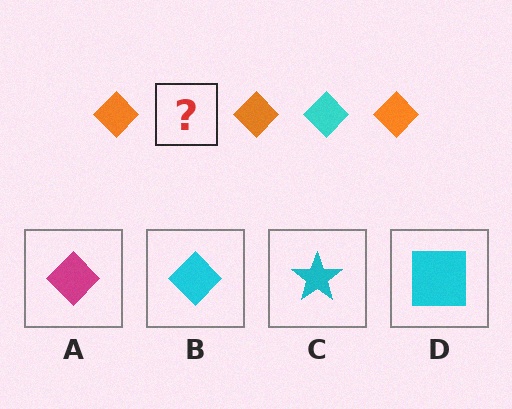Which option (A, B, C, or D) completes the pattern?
B.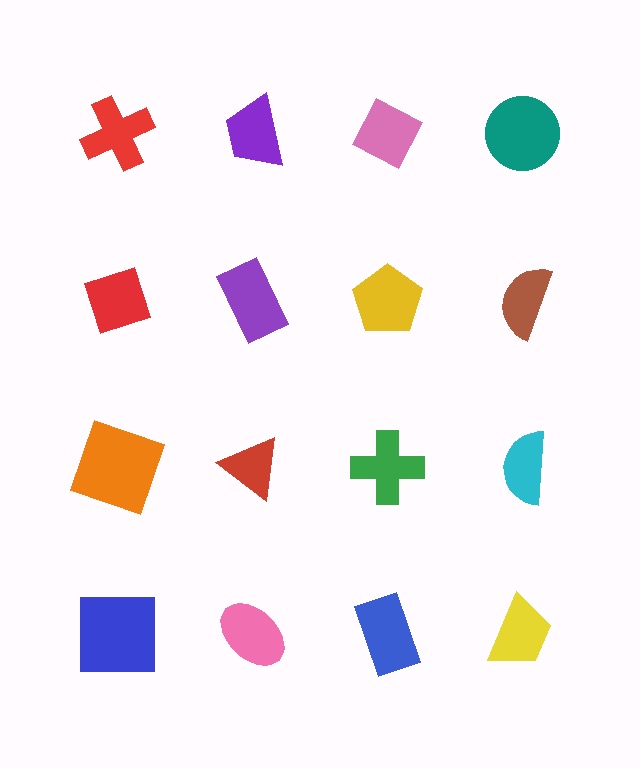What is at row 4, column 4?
A yellow trapezoid.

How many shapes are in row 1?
4 shapes.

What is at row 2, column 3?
A yellow pentagon.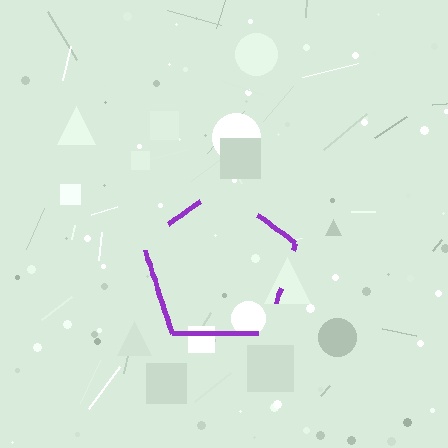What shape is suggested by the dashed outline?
The dashed outline suggests a pentagon.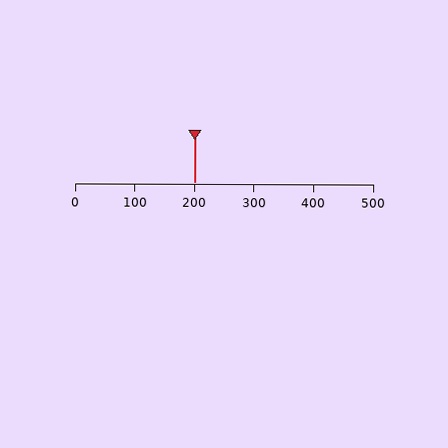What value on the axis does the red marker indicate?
The marker indicates approximately 200.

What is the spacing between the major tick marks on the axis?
The major ticks are spaced 100 apart.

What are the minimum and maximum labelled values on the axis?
The axis runs from 0 to 500.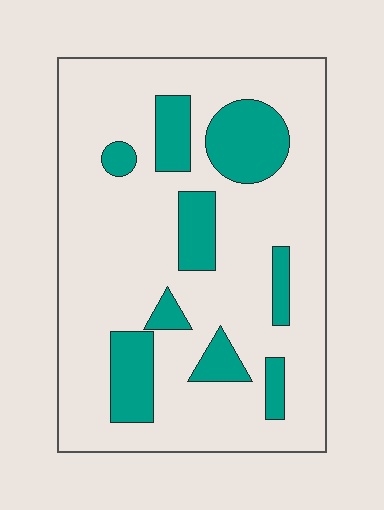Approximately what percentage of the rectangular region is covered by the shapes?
Approximately 20%.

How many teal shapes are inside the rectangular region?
9.